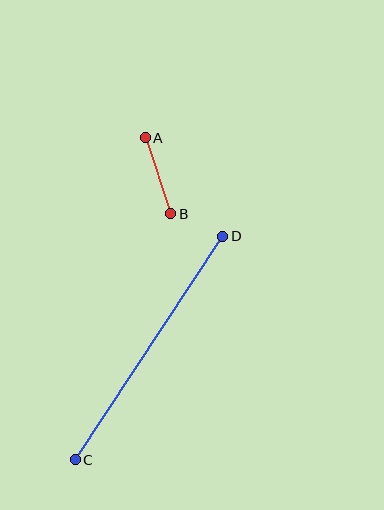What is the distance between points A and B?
The distance is approximately 80 pixels.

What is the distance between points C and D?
The distance is approximately 268 pixels.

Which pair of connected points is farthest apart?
Points C and D are farthest apart.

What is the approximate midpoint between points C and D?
The midpoint is at approximately (149, 348) pixels.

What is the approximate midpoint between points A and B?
The midpoint is at approximately (158, 176) pixels.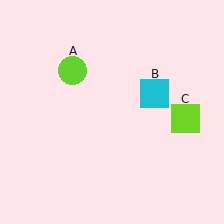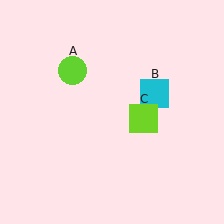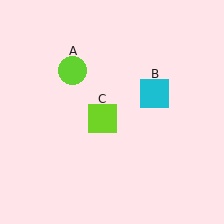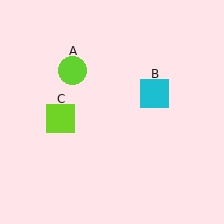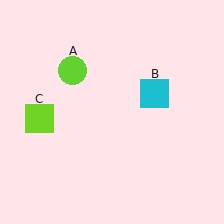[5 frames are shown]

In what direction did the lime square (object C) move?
The lime square (object C) moved left.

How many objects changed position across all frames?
1 object changed position: lime square (object C).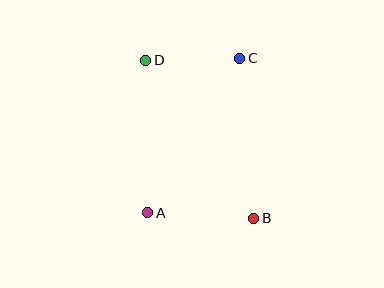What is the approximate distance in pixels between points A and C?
The distance between A and C is approximately 180 pixels.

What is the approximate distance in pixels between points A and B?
The distance between A and B is approximately 107 pixels.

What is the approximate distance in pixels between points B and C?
The distance between B and C is approximately 161 pixels.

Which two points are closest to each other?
Points C and D are closest to each other.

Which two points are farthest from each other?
Points B and D are farthest from each other.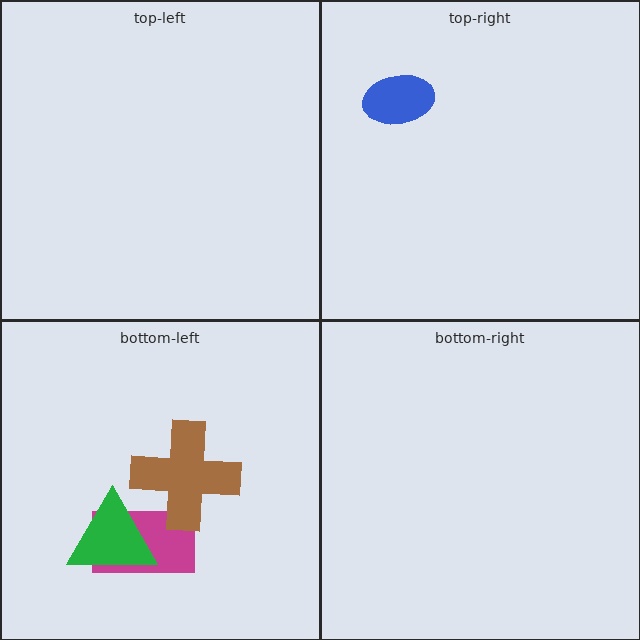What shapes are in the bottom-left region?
The magenta rectangle, the brown cross, the green triangle.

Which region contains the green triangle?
The bottom-left region.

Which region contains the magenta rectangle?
The bottom-left region.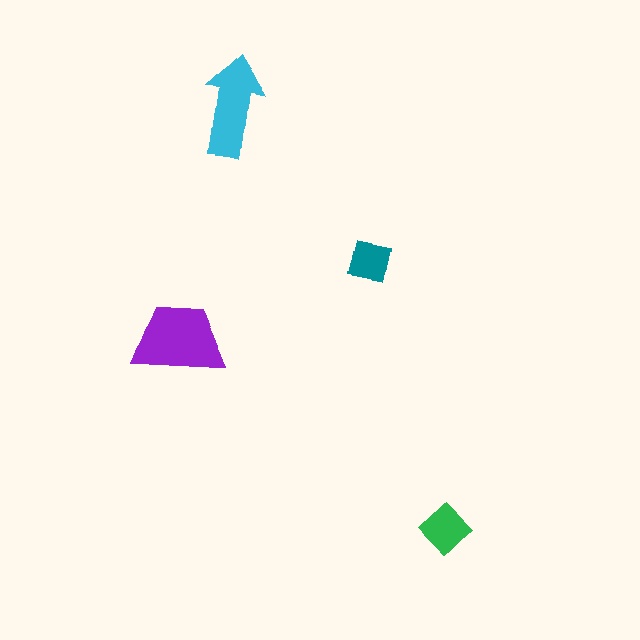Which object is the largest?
The purple trapezoid.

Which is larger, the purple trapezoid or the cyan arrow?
The purple trapezoid.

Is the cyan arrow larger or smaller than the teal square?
Larger.